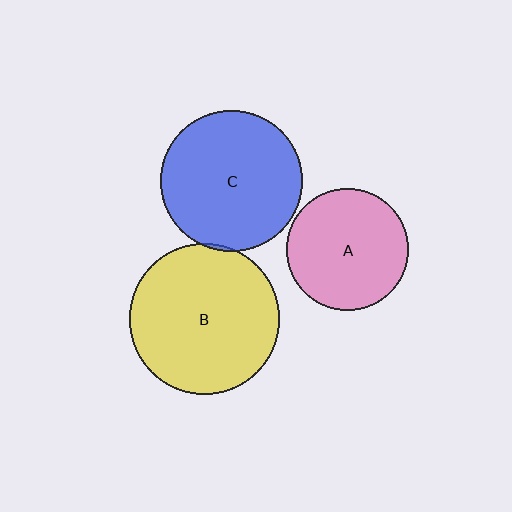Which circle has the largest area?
Circle B (yellow).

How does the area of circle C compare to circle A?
Approximately 1.3 times.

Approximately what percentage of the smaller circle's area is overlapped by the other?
Approximately 5%.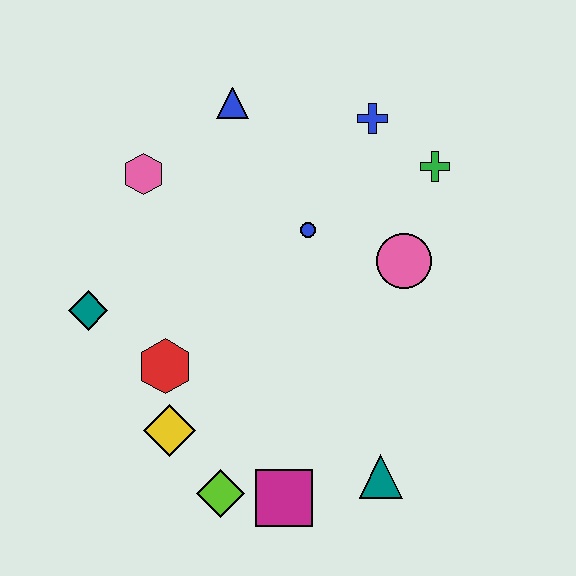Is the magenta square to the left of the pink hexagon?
No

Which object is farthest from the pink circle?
The teal diamond is farthest from the pink circle.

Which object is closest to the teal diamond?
The red hexagon is closest to the teal diamond.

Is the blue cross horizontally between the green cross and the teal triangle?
No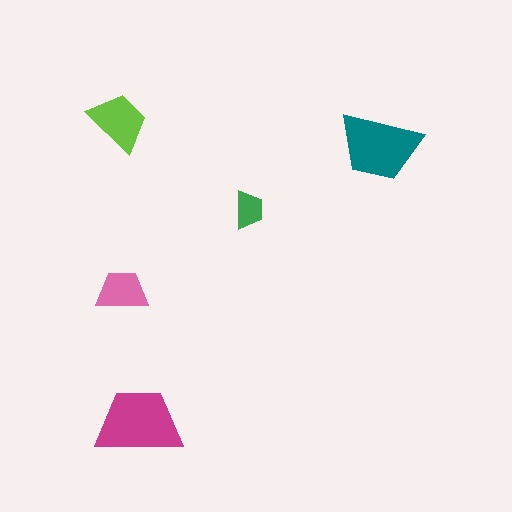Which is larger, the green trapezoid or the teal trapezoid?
The teal one.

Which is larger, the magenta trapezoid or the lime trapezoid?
The magenta one.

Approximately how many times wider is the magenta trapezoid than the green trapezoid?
About 2.5 times wider.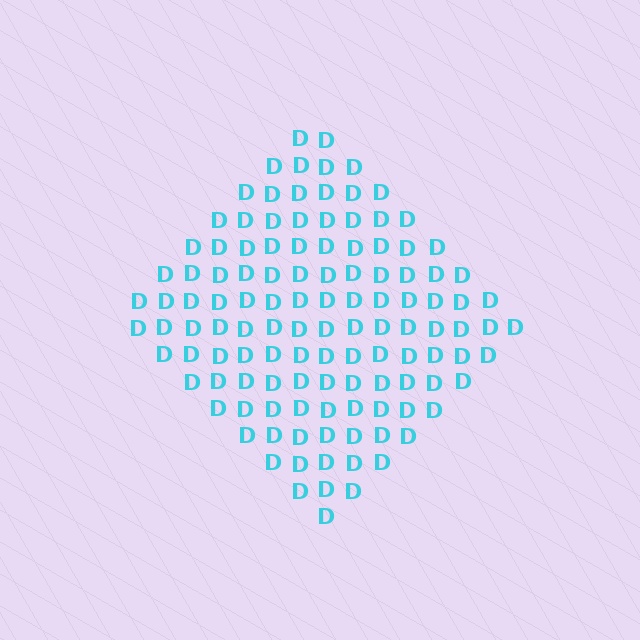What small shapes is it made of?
It is made of small letter D's.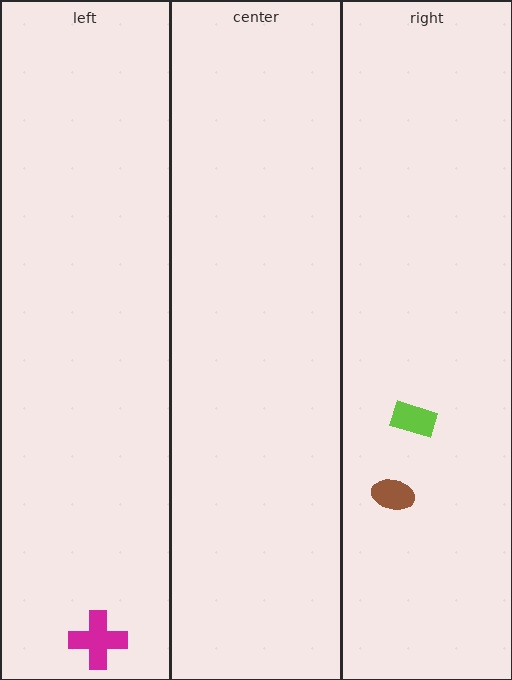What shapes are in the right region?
The lime rectangle, the brown ellipse.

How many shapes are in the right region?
2.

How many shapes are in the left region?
1.